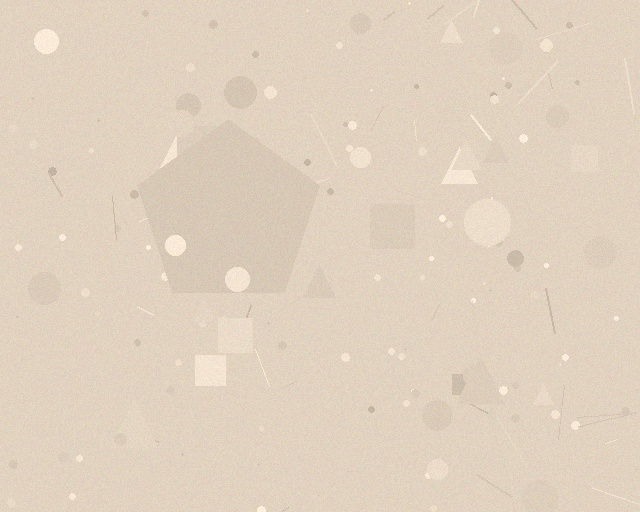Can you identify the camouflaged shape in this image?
The camouflaged shape is a pentagon.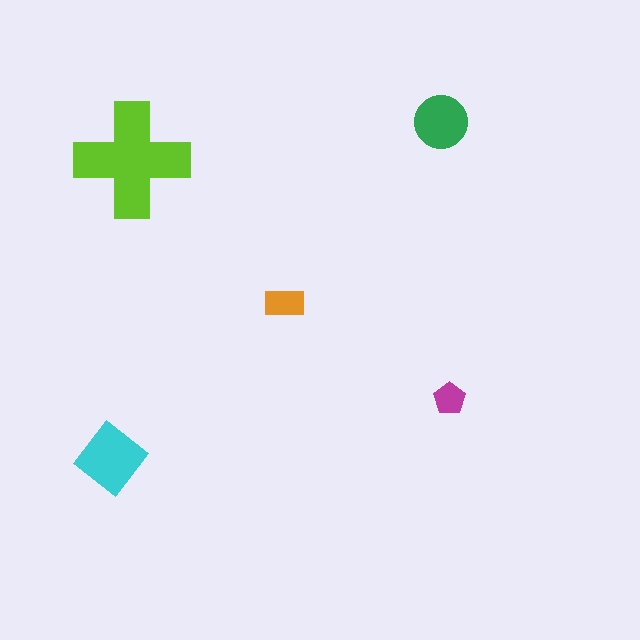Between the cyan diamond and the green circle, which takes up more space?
The cyan diamond.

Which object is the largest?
The lime cross.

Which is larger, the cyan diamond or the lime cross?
The lime cross.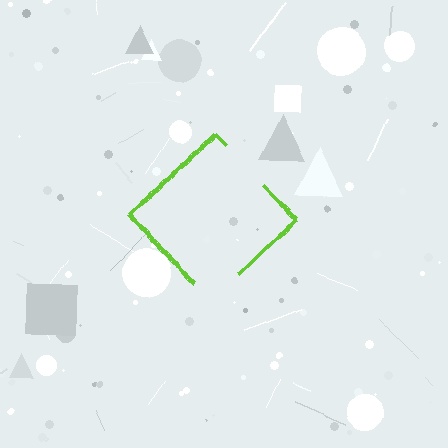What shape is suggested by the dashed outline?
The dashed outline suggests a diamond.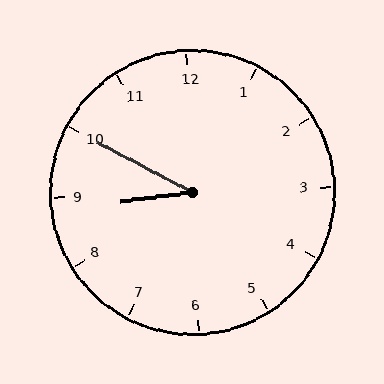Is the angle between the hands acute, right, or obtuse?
It is acute.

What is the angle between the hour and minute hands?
Approximately 35 degrees.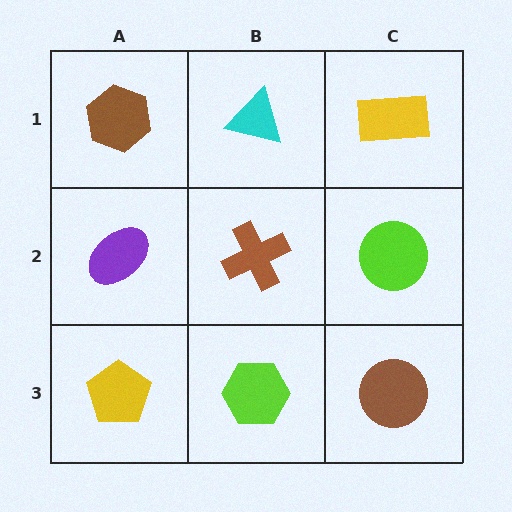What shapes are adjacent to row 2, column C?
A yellow rectangle (row 1, column C), a brown circle (row 3, column C), a brown cross (row 2, column B).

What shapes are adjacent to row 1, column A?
A purple ellipse (row 2, column A), a cyan triangle (row 1, column B).